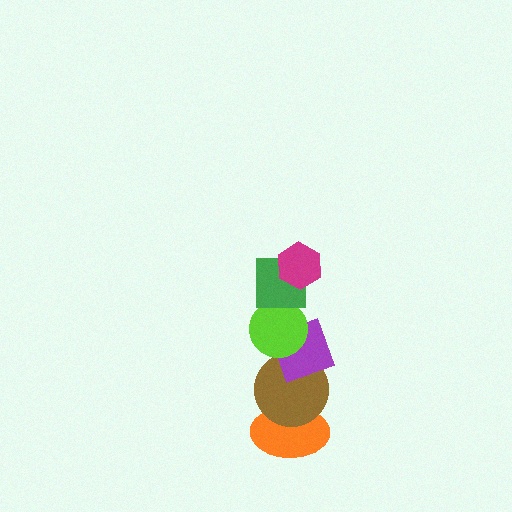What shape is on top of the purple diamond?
The lime circle is on top of the purple diamond.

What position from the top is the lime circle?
The lime circle is 3rd from the top.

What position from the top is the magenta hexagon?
The magenta hexagon is 1st from the top.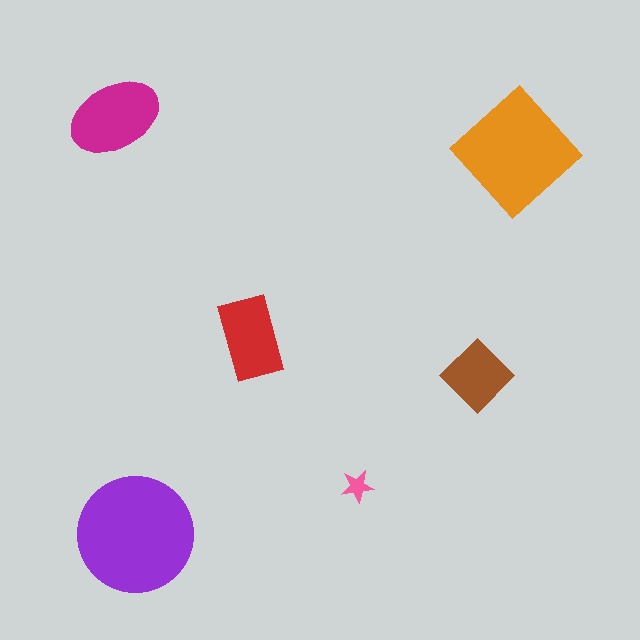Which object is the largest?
The purple circle.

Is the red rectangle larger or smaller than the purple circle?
Smaller.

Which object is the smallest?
The pink star.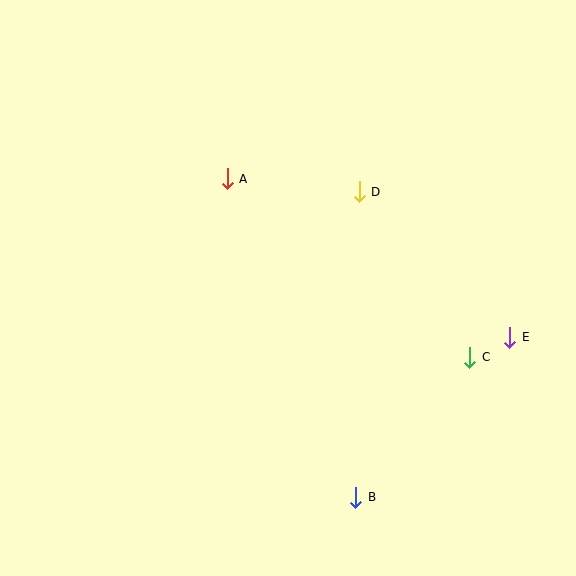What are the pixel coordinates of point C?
Point C is at (470, 357).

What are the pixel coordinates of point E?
Point E is at (510, 337).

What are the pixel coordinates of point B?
Point B is at (356, 497).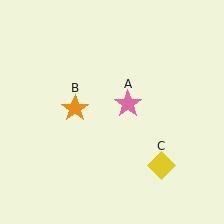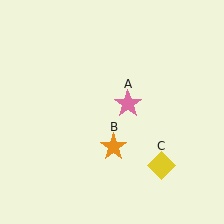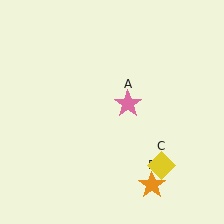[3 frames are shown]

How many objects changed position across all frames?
1 object changed position: orange star (object B).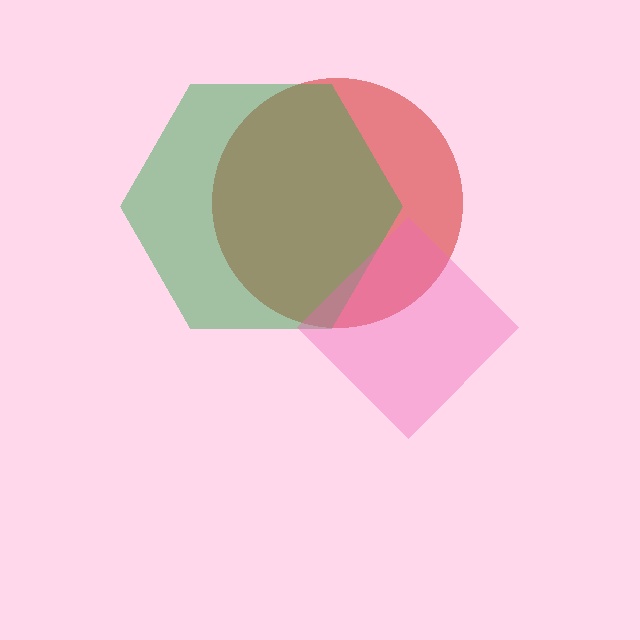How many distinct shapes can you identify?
There are 3 distinct shapes: a red circle, a green hexagon, a pink diamond.